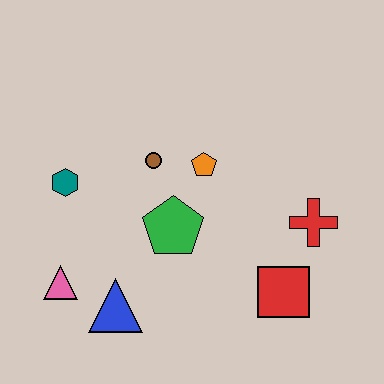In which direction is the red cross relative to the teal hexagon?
The red cross is to the right of the teal hexagon.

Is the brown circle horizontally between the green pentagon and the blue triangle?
Yes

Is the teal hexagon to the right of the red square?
No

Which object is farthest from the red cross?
The pink triangle is farthest from the red cross.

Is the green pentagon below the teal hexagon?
Yes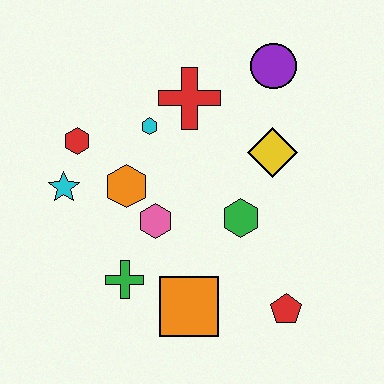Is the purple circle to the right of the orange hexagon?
Yes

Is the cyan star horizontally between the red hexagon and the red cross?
No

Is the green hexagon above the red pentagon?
Yes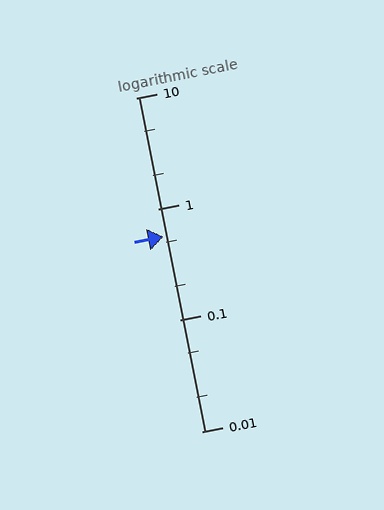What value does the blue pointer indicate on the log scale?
The pointer indicates approximately 0.57.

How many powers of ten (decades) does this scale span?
The scale spans 3 decades, from 0.01 to 10.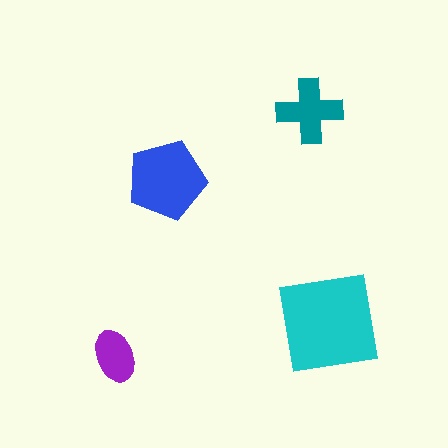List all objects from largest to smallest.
The cyan square, the blue pentagon, the teal cross, the purple ellipse.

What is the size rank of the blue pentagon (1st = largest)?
2nd.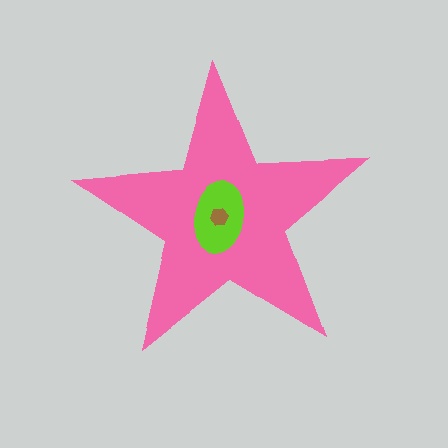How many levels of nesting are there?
3.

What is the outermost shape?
The pink star.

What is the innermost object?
The brown hexagon.